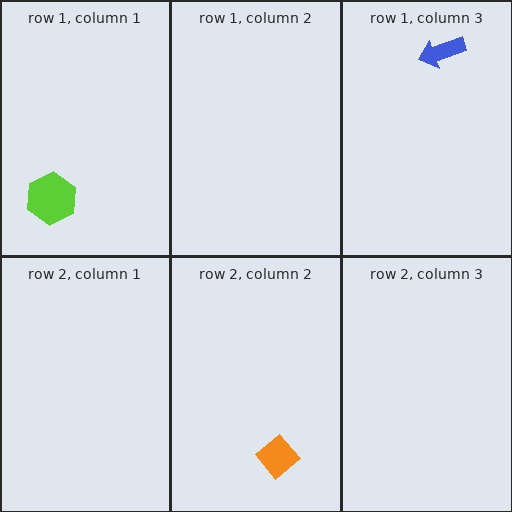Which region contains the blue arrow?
The row 1, column 3 region.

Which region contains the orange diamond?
The row 2, column 2 region.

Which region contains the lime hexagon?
The row 1, column 1 region.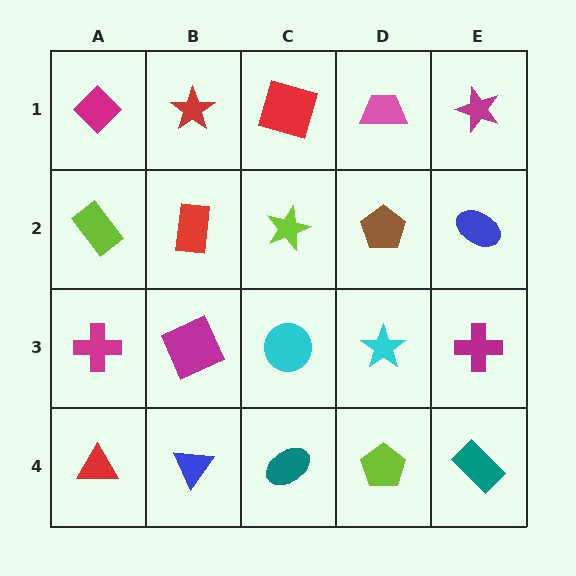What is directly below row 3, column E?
A teal rectangle.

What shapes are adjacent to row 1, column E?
A blue ellipse (row 2, column E), a pink trapezoid (row 1, column D).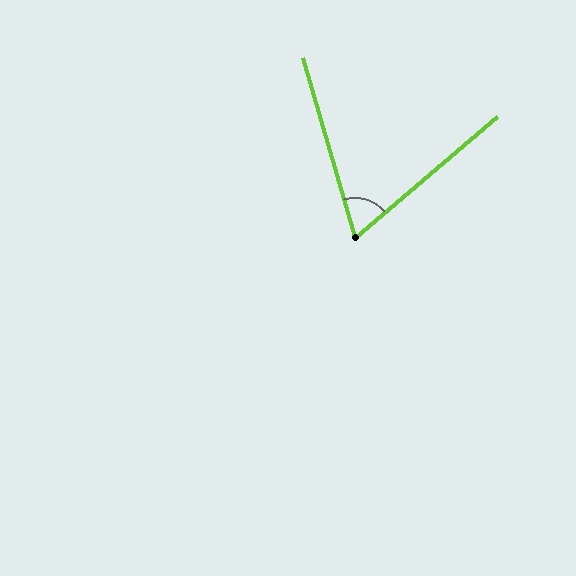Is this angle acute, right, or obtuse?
It is acute.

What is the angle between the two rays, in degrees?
Approximately 66 degrees.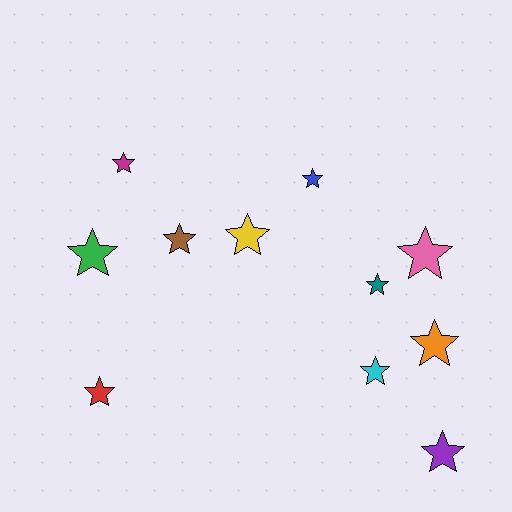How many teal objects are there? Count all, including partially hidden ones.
There is 1 teal object.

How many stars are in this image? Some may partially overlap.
There are 11 stars.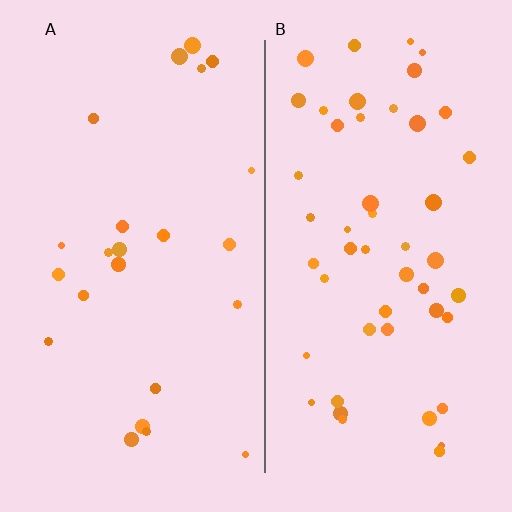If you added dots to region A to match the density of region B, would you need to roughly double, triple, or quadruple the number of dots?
Approximately double.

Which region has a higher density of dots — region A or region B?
B (the right).